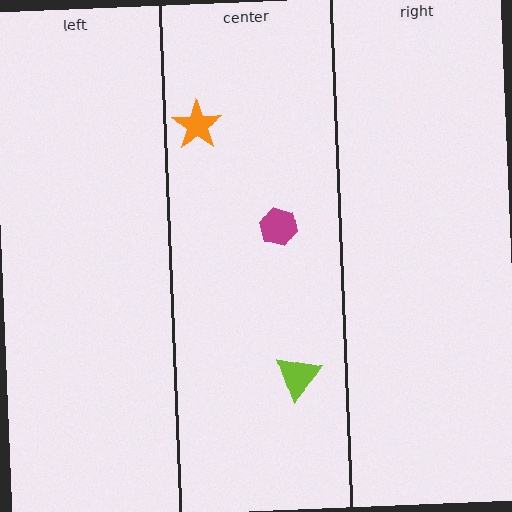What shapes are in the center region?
The magenta hexagon, the lime triangle, the orange star.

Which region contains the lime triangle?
The center region.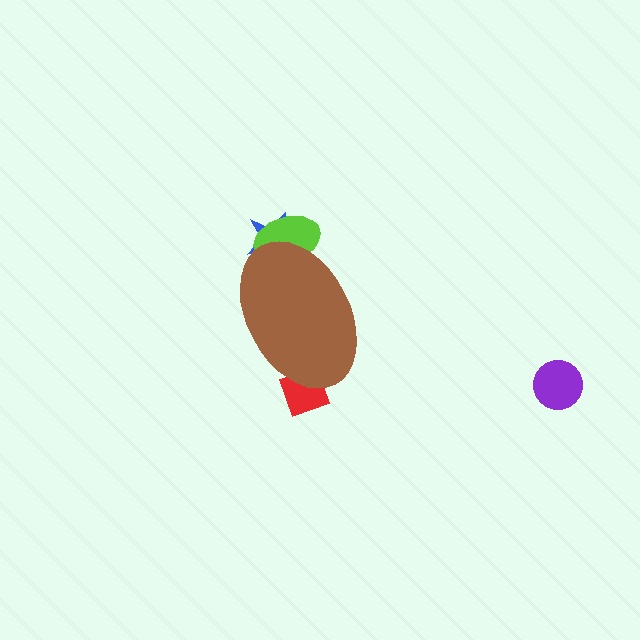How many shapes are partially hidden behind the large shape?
3 shapes are partially hidden.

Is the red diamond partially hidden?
Yes, the red diamond is partially hidden behind the brown ellipse.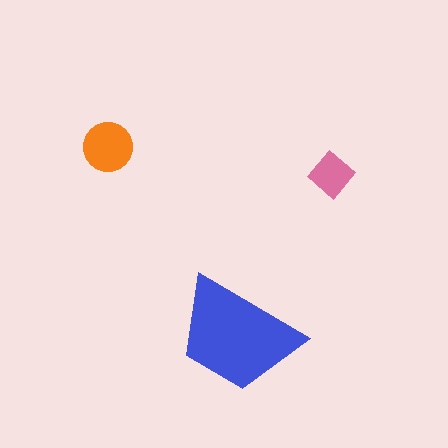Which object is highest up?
The orange circle is topmost.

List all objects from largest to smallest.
The blue trapezoid, the orange circle, the pink diamond.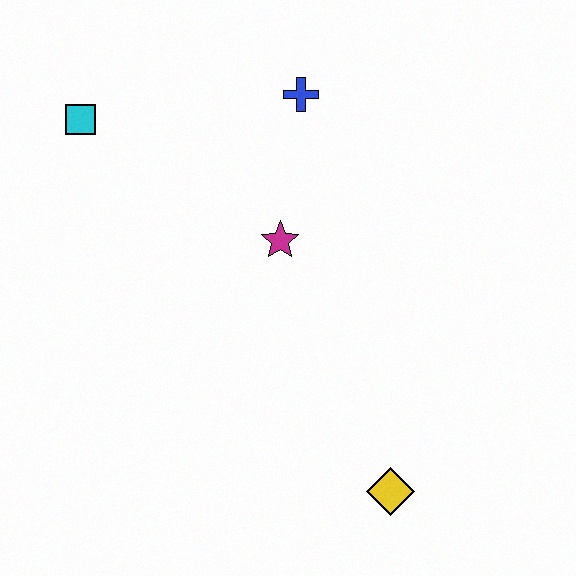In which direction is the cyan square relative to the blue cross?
The cyan square is to the left of the blue cross.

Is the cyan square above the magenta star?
Yes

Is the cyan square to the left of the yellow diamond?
Yes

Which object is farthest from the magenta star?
The yellow diamond is farthest from the magenta star.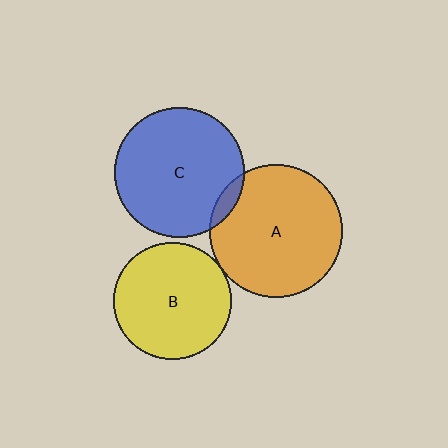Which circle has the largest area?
Circle A (orange).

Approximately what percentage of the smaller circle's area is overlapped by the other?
Approximately 5%.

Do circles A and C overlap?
Yes.